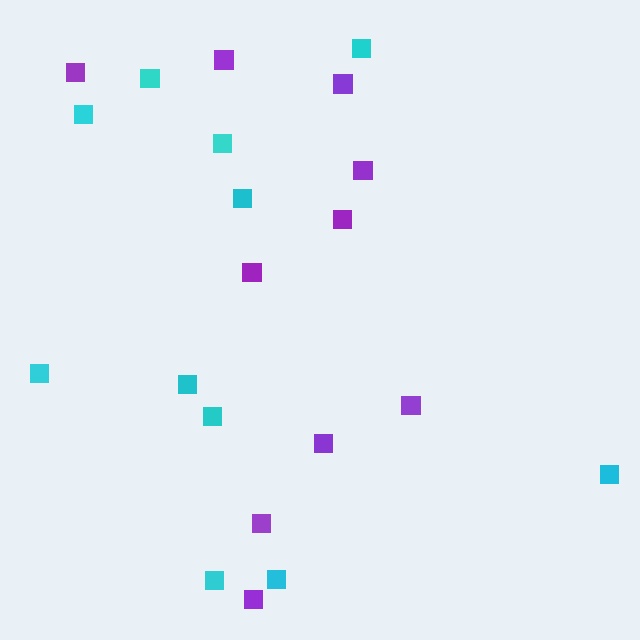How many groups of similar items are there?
There are 2 groups: one group of cyan squares (11) and one group of purple squares (10).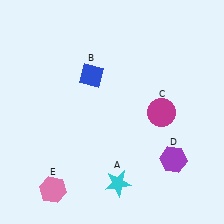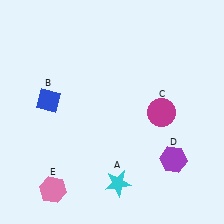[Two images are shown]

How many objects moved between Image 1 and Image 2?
1 object moved between the two images.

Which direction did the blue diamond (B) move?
The blue diamond (B) moved left.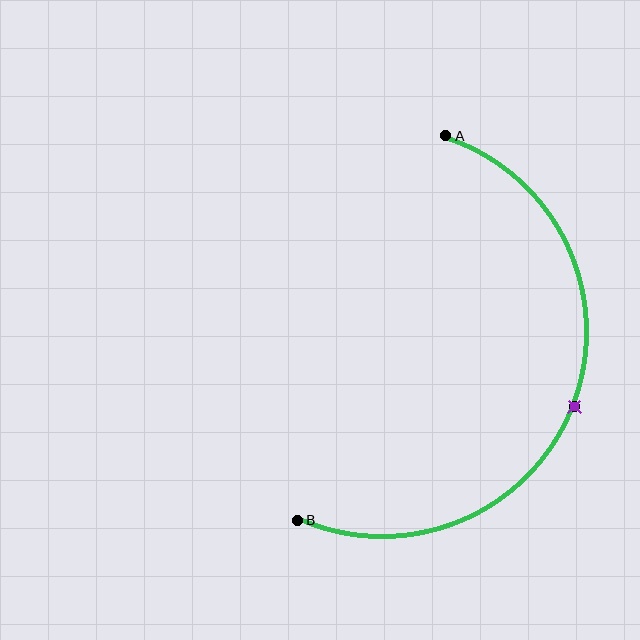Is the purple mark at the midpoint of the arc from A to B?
Yes. The purple mark lies on the arc at equal arc-length from both A and B — it is the arc midpoint.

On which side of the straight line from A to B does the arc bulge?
The arc bulges to the right of the straight line connecting A and B.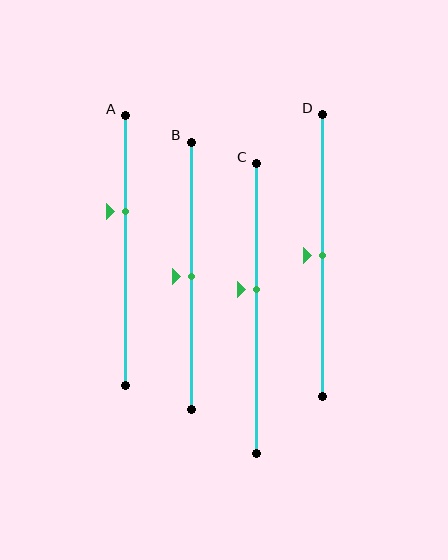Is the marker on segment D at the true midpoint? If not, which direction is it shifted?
Yes, the marker on segment D is at the true midpoint.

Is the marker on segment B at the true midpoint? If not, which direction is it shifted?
Yes, the marker on segment B is at the true midpoint.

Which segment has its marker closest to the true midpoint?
Segment B has its marker closest to the true midpoint.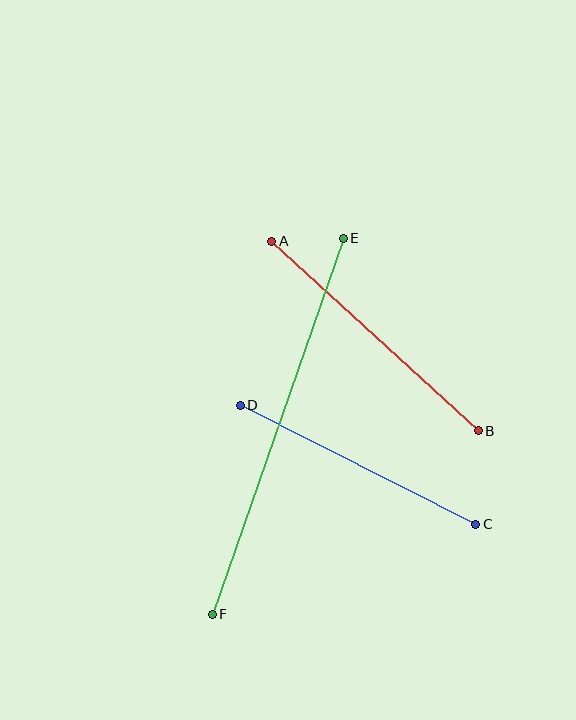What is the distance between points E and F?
The distance is approximately 398 pixels.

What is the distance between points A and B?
The distance is approximately 280 pixels.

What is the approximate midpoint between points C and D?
The midpoint is at approximately (358, 465) pixels.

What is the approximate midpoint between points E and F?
The midpoint is at approximately (278, 426) pixels.